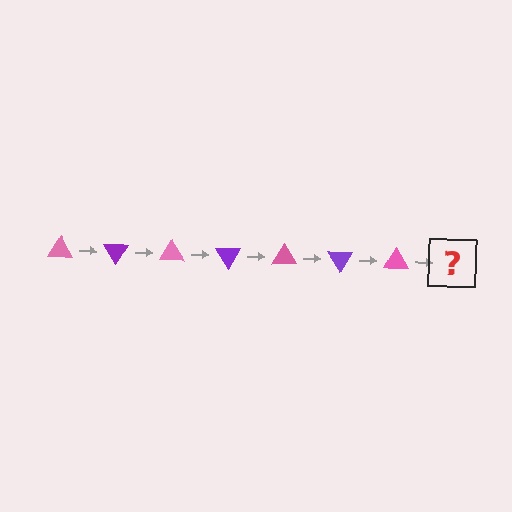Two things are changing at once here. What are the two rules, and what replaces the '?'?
The two rules are that it rotates 60 degrees each step and the color cycles through pink and purple. The '?' should be a purple triangle, rotated 420 degrees from the start.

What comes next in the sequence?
The next element should be a purple triangle, rotated 420 degrees from the start.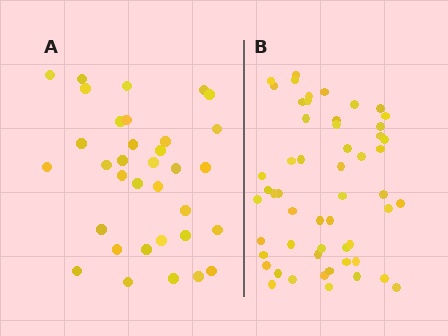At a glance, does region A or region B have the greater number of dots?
Region B (the right region) has more dots.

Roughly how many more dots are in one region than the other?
Region B has approximately 20 more dots than region A.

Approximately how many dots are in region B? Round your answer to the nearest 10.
About 50 dots. (The exact count is 54, which rounds to 50.)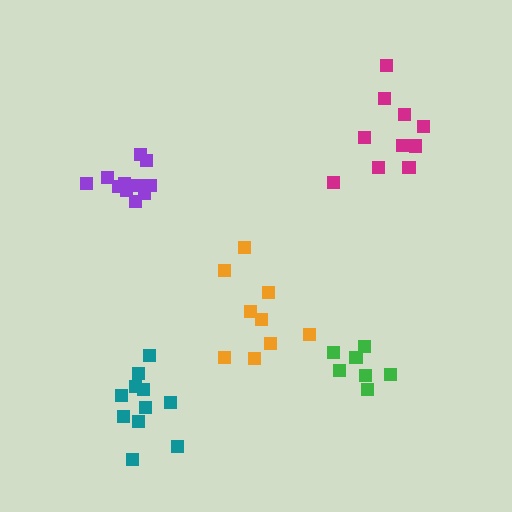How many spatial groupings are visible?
There are 5 spatial groupings.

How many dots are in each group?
Group 1: 10 dots, Group 2: 7 dots, Group 3: 9 dots, Group 4: 11 dots, Group 5: 11 dots (48 total).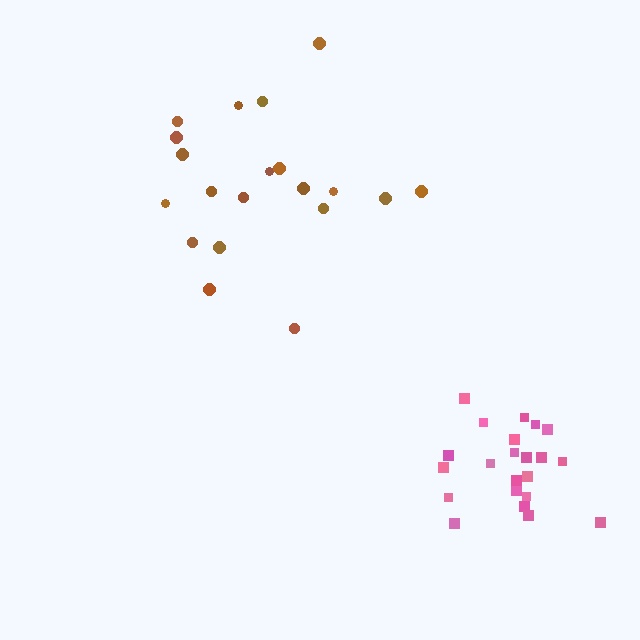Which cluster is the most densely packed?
Pink.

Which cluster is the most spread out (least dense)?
Brown.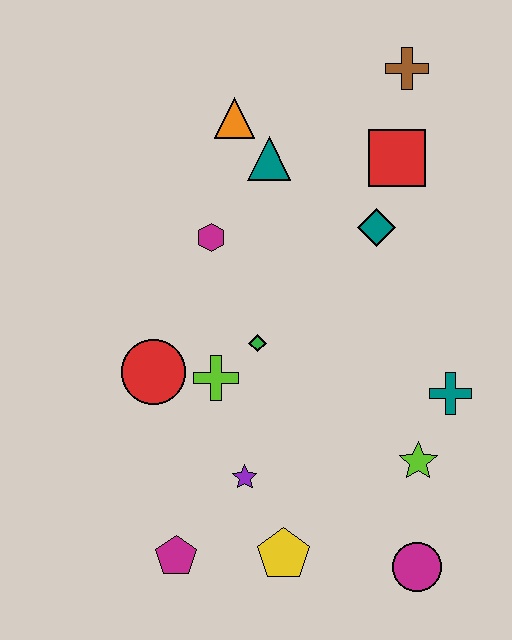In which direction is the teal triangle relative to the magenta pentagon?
The teal triangle is above the magenta pentagon.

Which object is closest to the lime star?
The teal cross is closest to the lime star.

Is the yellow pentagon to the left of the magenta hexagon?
No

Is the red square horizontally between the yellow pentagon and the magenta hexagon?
No